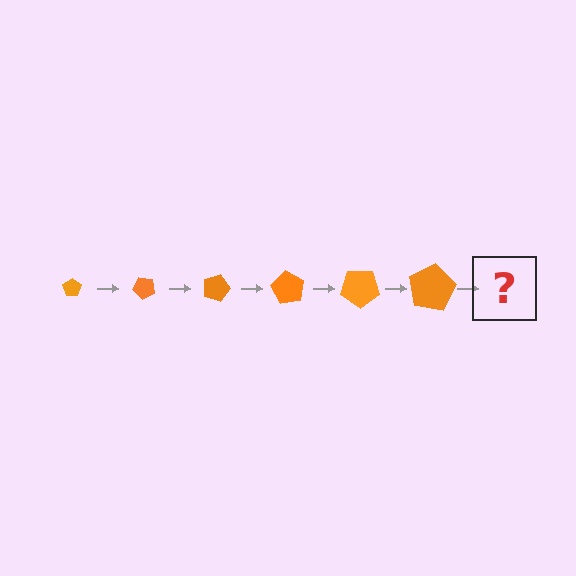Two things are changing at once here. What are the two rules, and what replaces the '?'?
The two rules are that the pentagon grows larger each step and it rotates 45 degrees each step. The '?' should be a pentagon, larger than the previous one and rotated 270 degrees from the start.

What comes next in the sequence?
The next element should be a pentagon, larger than the previous one and rotated 270 degrees from the start.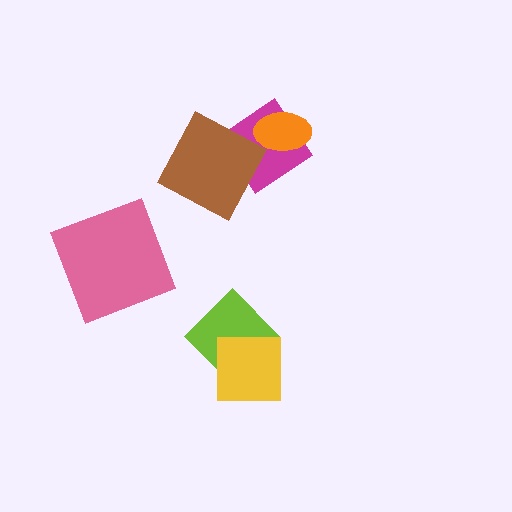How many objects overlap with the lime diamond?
1 object overlaps with the lime diamond.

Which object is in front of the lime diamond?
The yellow square is in front of the lime diamond.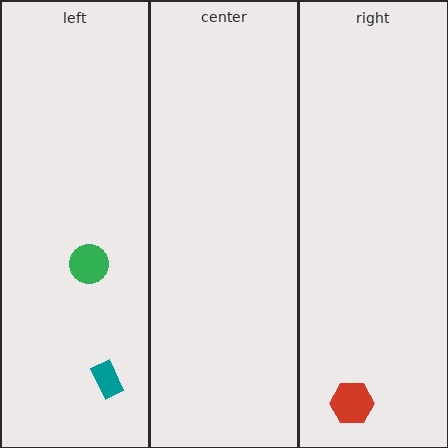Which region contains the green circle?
The left region.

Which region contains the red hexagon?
The right region.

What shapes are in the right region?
The red hexagon.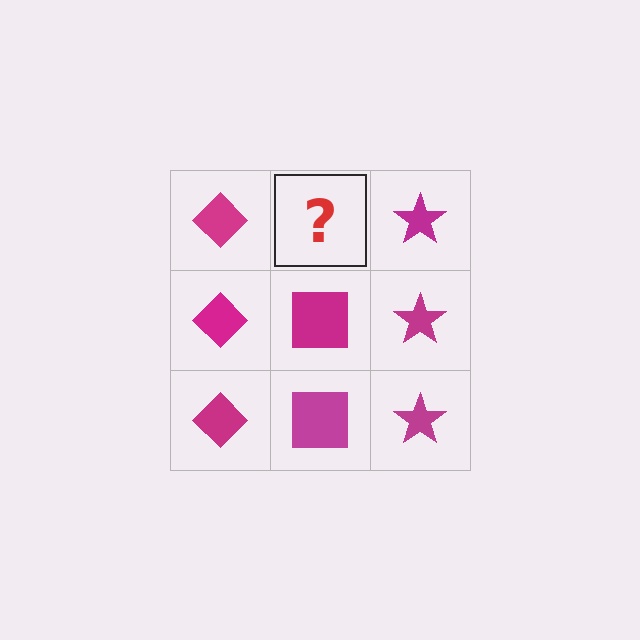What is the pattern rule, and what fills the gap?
The rule is that each column has a consistent shape. The gap should be filled with a magenta square.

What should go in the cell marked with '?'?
The missing cell should contain a magenta square.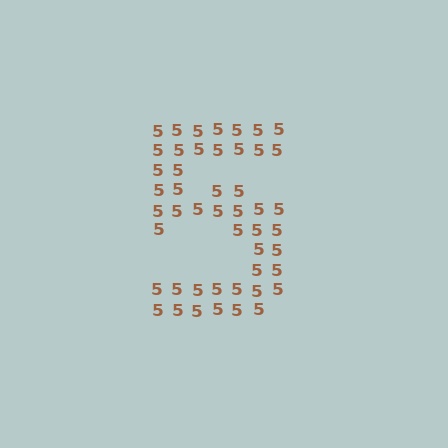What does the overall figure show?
The overall figure shows the digit 5.